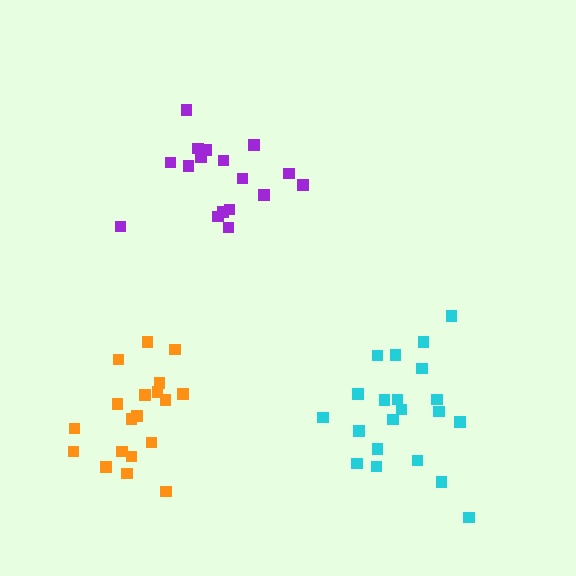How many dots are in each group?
Group 1: 21 dots, Group 2: 17 dots, Group 3: 19 dots (57 total).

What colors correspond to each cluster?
The clusters are colored: cyan, purple, orange.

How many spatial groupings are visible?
There are 3 spatial groupings.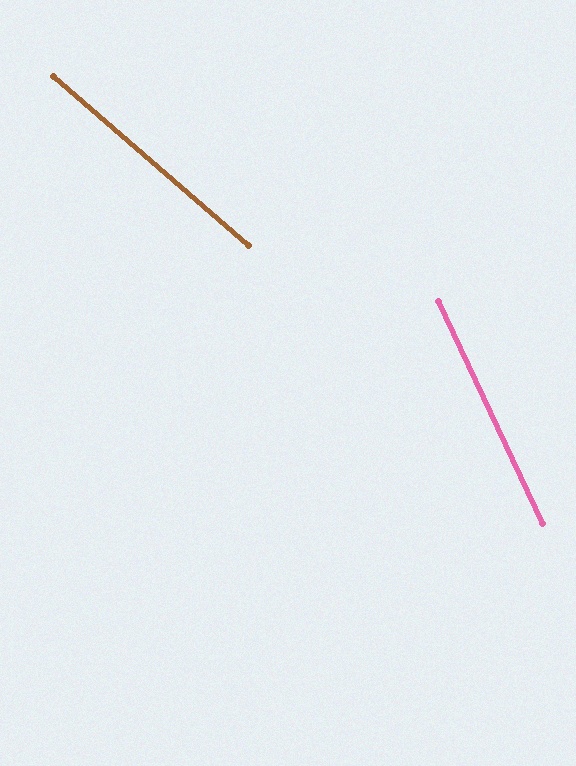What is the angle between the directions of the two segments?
Approximately 24 degrees.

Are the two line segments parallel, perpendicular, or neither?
Neither parallel nor perpendicular — they differ by about 24°.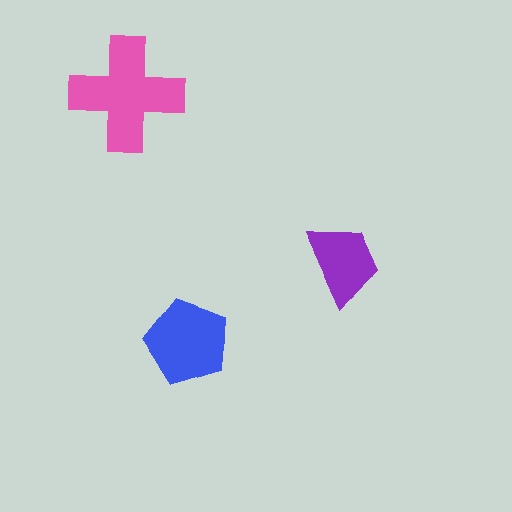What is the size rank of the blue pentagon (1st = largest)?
2nd.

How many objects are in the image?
There are 3 objects in the image.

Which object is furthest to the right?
The purple trapezoid is rightmost.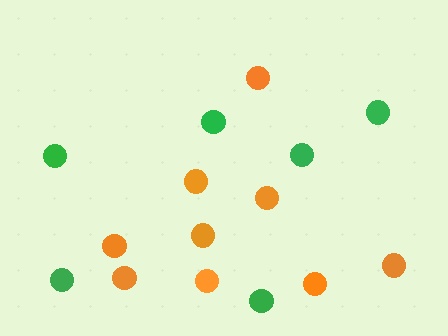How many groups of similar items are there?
There are 2 groups: one group of green circles (6) and one group of orange circles (9).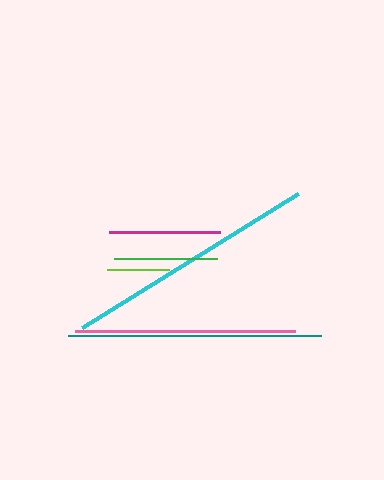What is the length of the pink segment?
The pink segment is approximately 220 pixels long.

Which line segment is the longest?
The cyan line is the longest at approximately 254 pixels.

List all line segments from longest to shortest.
From longest to shortest: cyan, teal, pink, magenta, green, lime.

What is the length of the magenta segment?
The magenta segment is approximately 111 pixels long.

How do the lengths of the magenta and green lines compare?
The magenta and green lines are approximately the same length.